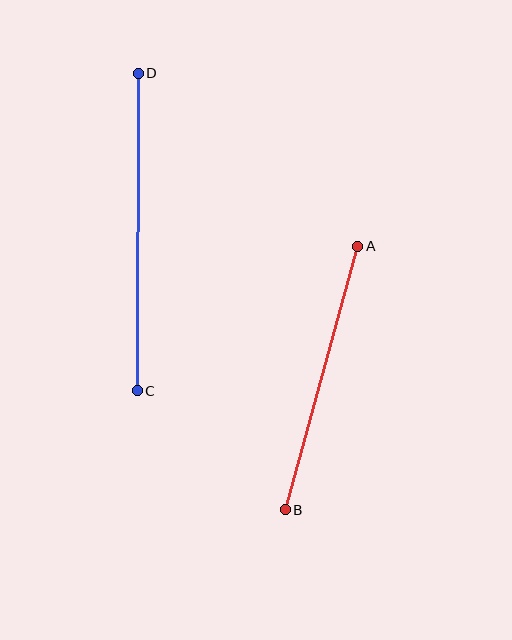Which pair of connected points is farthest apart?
Points C and D are farthest apart.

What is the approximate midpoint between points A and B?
The midpoint is at approximately (321, 378) pixels.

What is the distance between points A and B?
The distance is approximately 273 pixels.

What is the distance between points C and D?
The distance is approximately 317 pixels.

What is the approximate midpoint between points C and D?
The midpoint is at approximately (138, 232) pixels.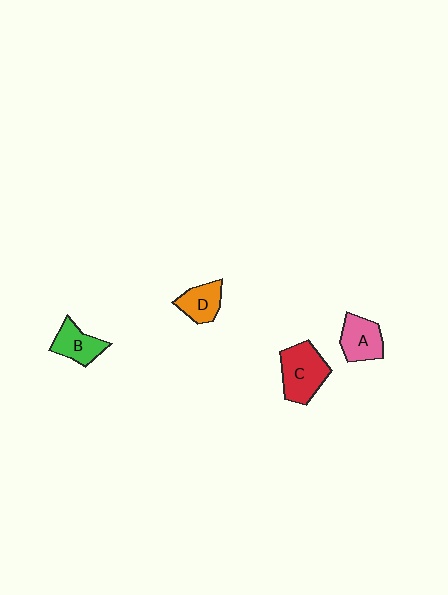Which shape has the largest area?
Shape C (red).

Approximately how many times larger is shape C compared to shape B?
Approximately 1.5 times.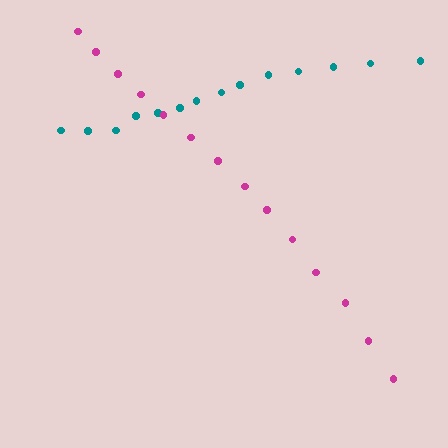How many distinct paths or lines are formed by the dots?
There are 2 distinct paths.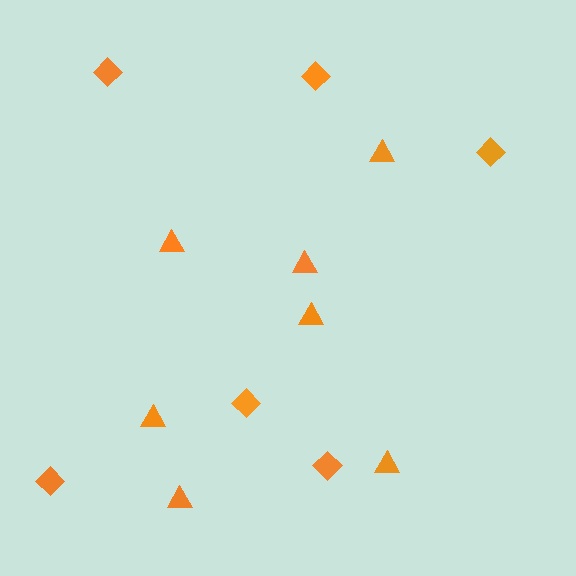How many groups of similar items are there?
There are 2 groups: one group of triangles (7) and one group of diamonds (6).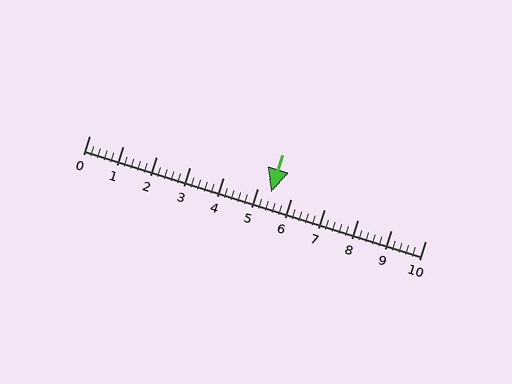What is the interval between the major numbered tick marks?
The major tick marks are spaced 1 units apart.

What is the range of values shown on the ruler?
The ruler shows values from 0 to 10.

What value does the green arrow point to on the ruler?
The green arrow points to approximately 5.4.